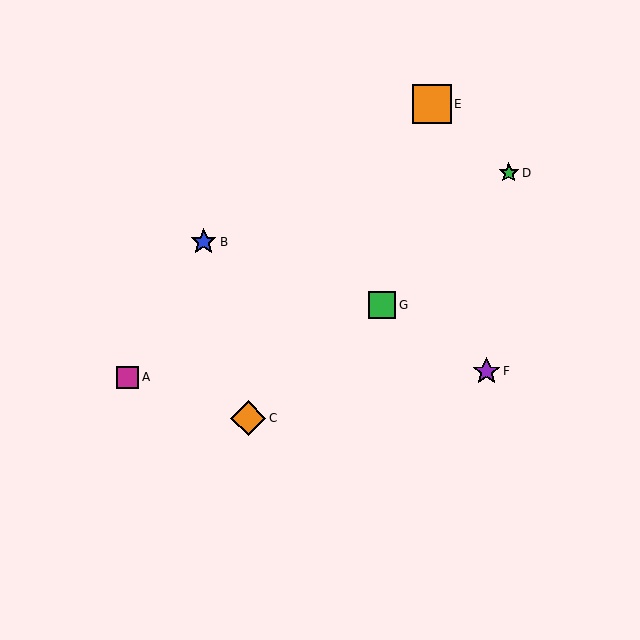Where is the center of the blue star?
The center of the blue star is at (204, 242).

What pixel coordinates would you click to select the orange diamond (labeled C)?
Click at (248, 418) to select the orange diamond C.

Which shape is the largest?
The orange square (labeled E) is the largest.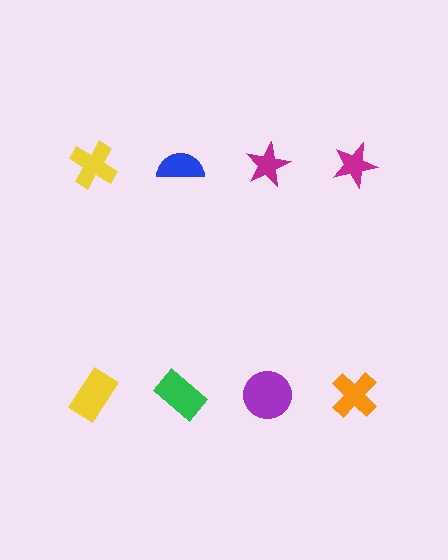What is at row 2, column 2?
A green rectangle.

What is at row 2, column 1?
A yellow rectangle.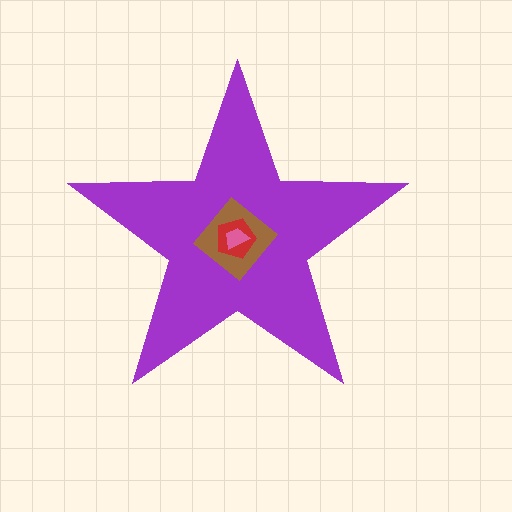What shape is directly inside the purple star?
The brown diamond.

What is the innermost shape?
The pink trapezoid.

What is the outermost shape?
The purple star.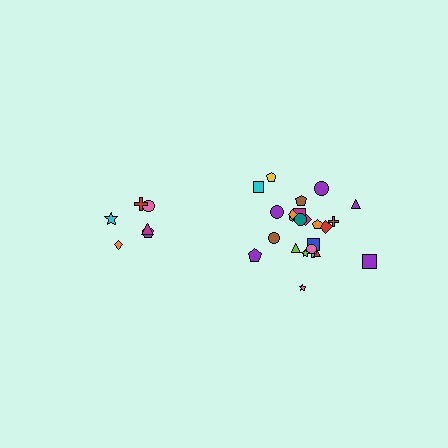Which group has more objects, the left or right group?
The right group.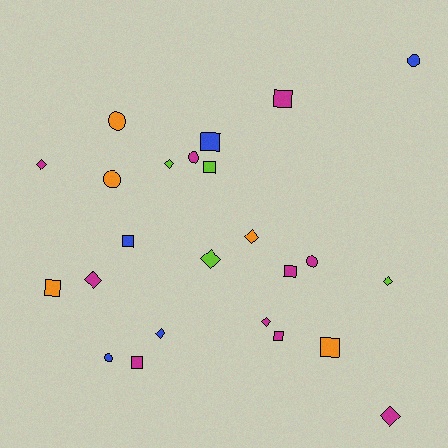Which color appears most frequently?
Magenta, with 10 objects.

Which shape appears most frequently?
Square, with 9 objects.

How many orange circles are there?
There are 2 orange circles.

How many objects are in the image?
There are 24 objects.